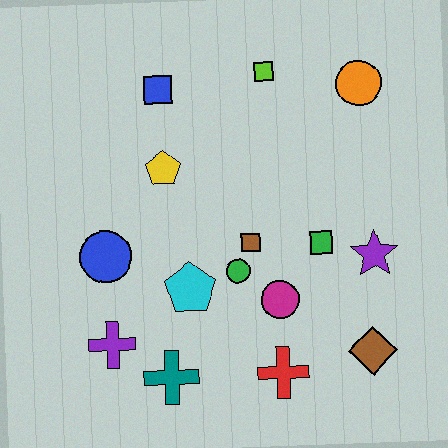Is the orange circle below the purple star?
No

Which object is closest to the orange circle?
The lime square is closest to the orange circle.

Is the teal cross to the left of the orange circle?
Yes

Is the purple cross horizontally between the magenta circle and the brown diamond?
No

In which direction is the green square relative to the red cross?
The green square is above the red cross.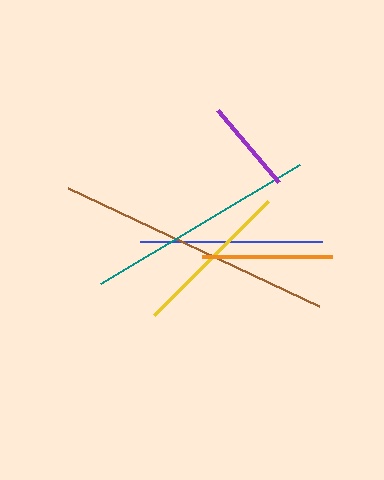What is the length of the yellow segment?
The yellow segment is approximately 161 pixels long.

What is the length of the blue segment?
The blue segment is approximately 182 pixels long.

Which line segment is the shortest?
The purple line is the shortest at approximately 95 pixels.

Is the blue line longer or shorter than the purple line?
The blue line is longer than the purple line.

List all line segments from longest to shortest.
From longest to shortest: brown, teal, blue, yellow, orange, purple.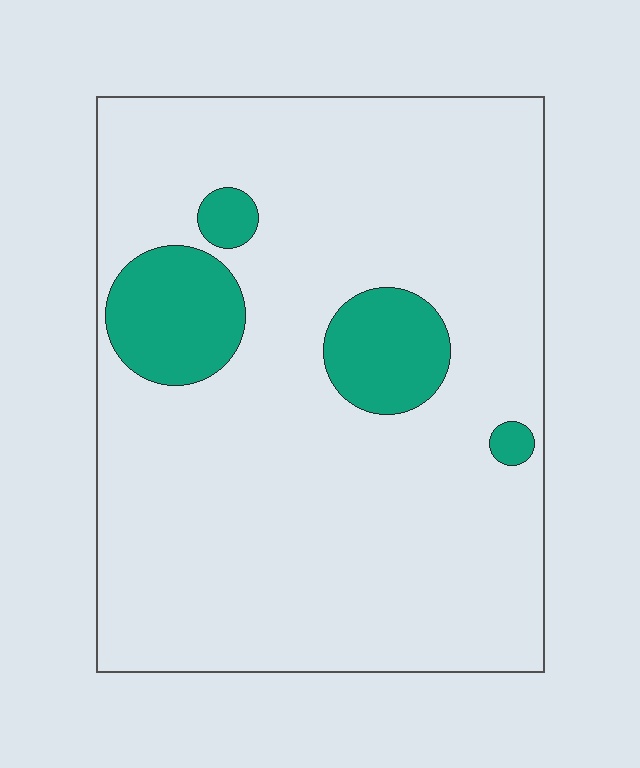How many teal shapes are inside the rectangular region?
4.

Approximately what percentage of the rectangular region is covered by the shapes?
Approximately 15%.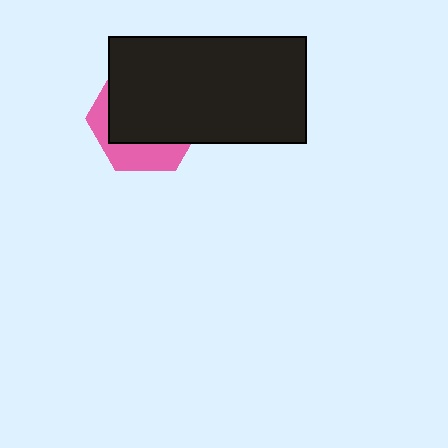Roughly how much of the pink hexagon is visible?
A small part of it is visible (roughly 31%).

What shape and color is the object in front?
The object in front is a black rectangle.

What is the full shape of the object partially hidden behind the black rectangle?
The partially hidden object is a pink hexagon.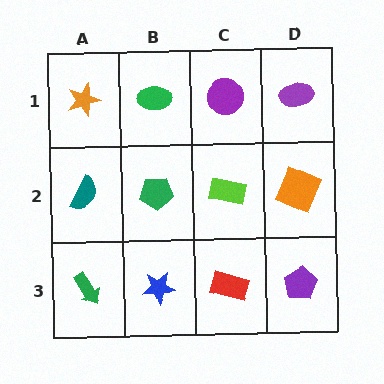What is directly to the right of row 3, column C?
A purple pentagon.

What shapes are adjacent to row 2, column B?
A green ellipse (row 1, column B), a blue star (row 3, column B), a teal semicircle (row 2, column A), a lime rectangle (row 2, column C).